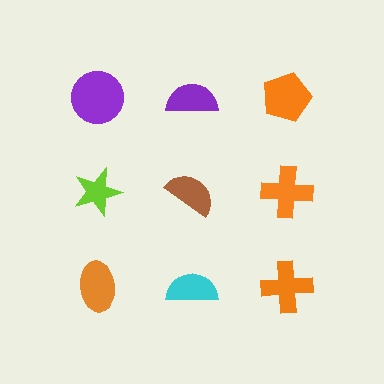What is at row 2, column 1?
A lime star.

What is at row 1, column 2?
A purple semicircle.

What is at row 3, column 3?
An orange cross.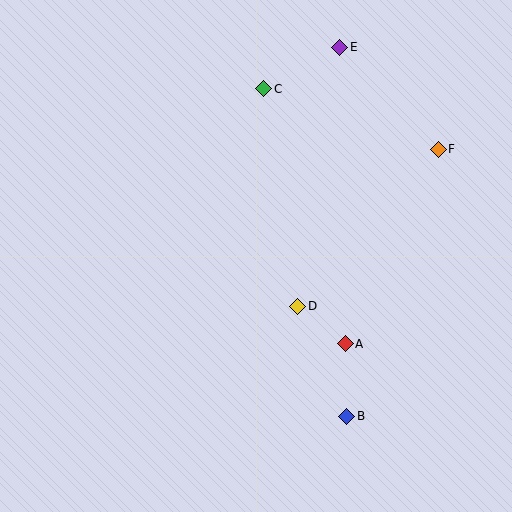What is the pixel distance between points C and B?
The distance between C and B is 338 pixels.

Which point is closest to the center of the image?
Point D at (298, 306) is closest to the center.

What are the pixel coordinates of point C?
Point C is at (264, 89).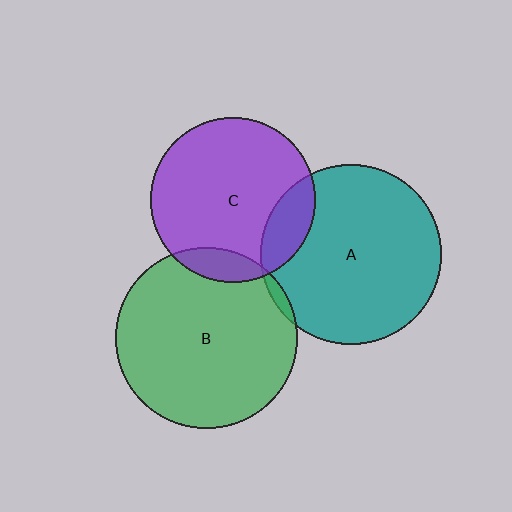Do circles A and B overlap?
Yes.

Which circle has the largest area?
Circle B (green).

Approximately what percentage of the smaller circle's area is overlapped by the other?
Approximately 5%.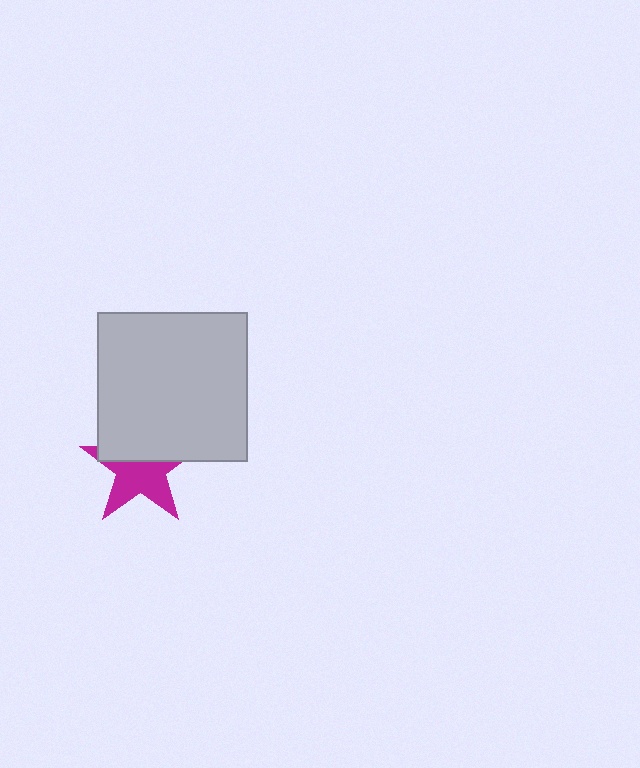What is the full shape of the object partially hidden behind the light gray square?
The partially hidden object is a magenta star.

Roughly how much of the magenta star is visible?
About half of it is visible (roughly 56%).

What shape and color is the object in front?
The object in front is a light gray square.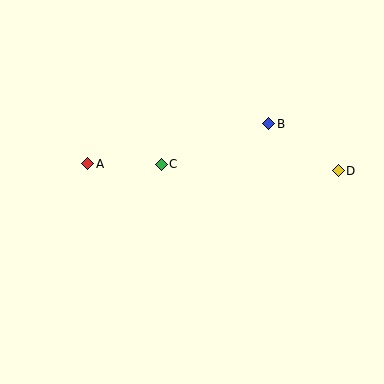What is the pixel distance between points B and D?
The distance between B and D is 84 pixels.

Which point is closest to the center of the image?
Point C at (161, 164) is closest to the center.